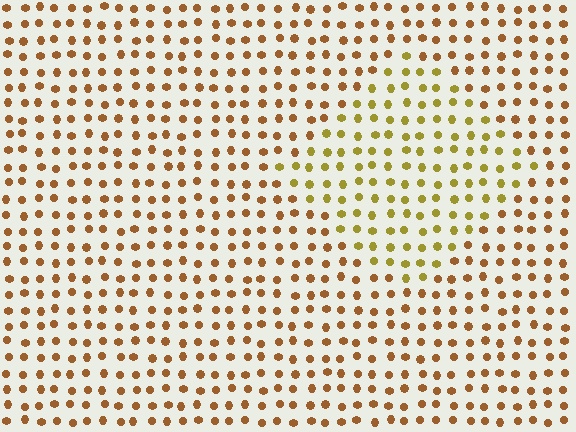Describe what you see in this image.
The image is filled with small brown elements in a uniform arrangement. A diamond-shaped region is visible where the elements are tinted to a slightly different hue, forming a subtle color boundary.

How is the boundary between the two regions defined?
The boundary is defined purely by a slight shift in hue (about 31 degrees). Spacing, size, and orientation are identical on both sides.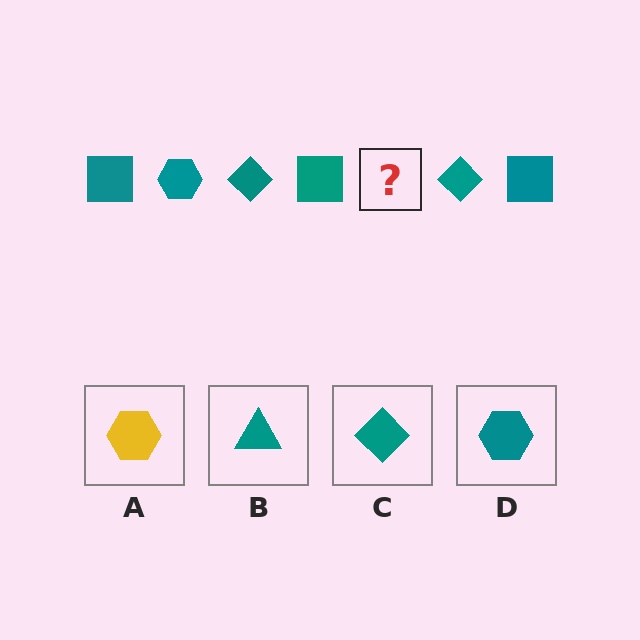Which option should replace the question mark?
Option D.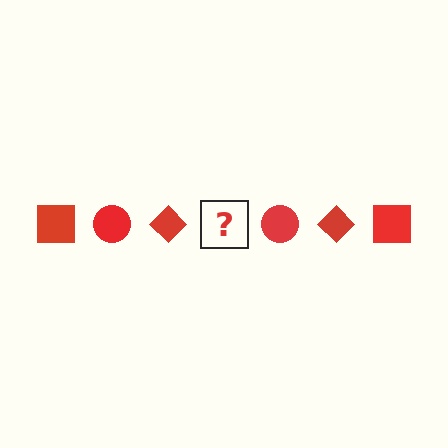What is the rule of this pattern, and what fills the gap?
The rule is that the pattern cycles through square, circle, diamond shapes in red. The gap should be filled with a red square.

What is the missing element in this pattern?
The missing element is a red square.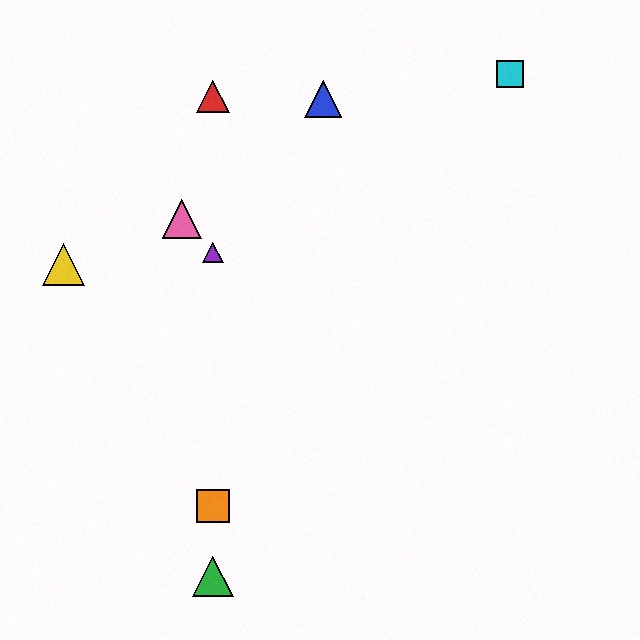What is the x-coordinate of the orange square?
The orange square is at x≈213.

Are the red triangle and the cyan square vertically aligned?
No, the red triangle is at x≈213 and the cyan square is at x≈510.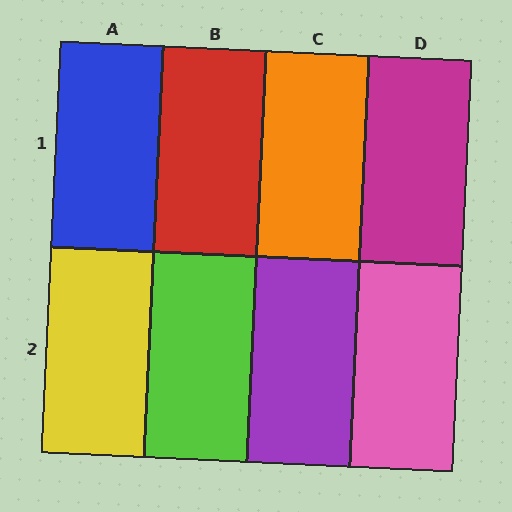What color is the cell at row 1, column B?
Red.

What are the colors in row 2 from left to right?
Yellow, lime, purple, pink.